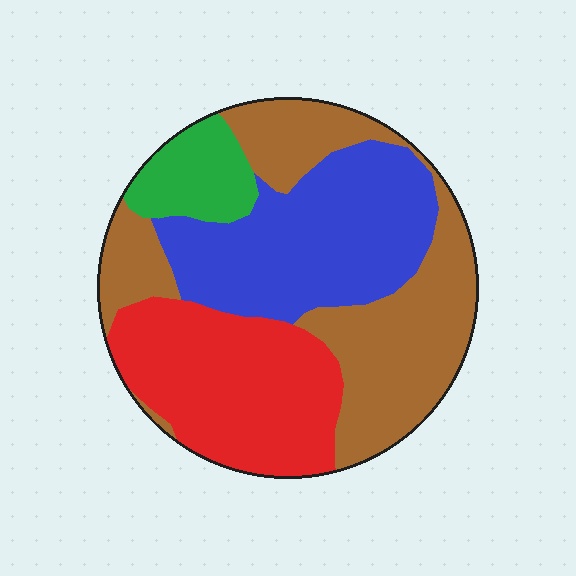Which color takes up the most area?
Brown, at roughly 35%.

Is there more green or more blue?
Blue.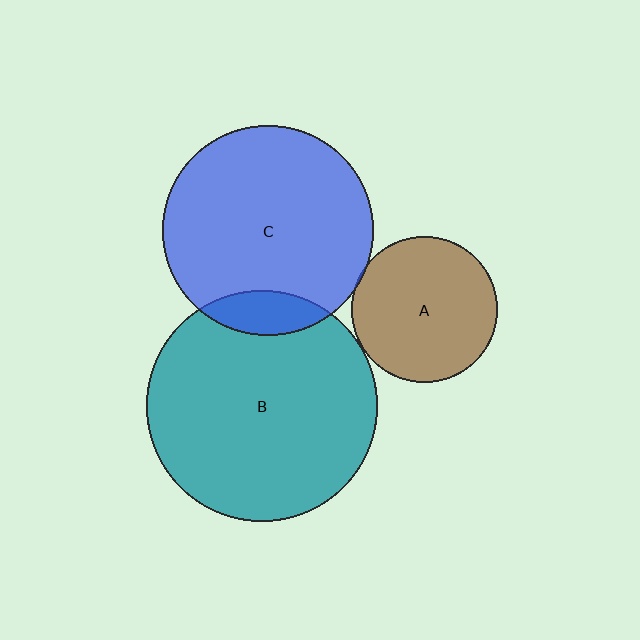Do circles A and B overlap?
Yes.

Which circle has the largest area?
Circle B (teal).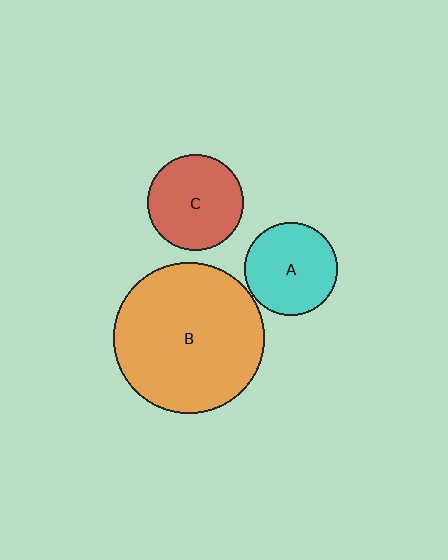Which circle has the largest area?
Circle B (orange).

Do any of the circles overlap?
No, none of the circles overlap.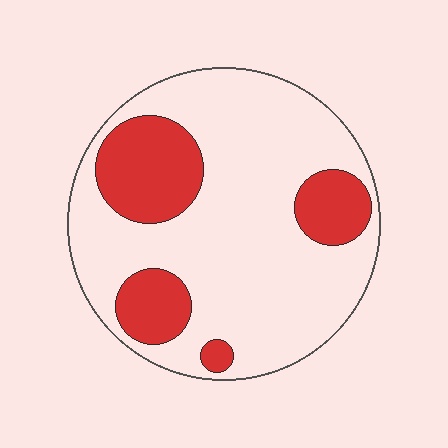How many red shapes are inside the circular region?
4.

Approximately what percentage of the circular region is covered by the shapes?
Approximately 25%.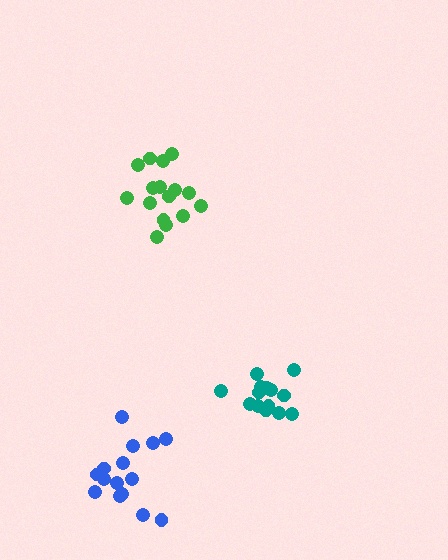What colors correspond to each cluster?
The clusters are colored: green, blue, teal.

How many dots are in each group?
Group 1: 16 dots, Group 2: 15 dots, Group 3: 15 dots (46 total).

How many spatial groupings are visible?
There are 3 spatial groupings.